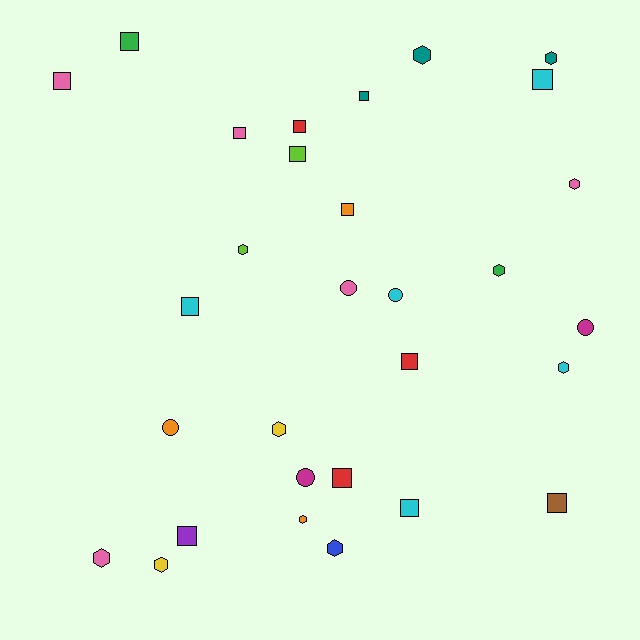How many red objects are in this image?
There are 3 red objects.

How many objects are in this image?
There are 30 objects.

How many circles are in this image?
There are 5 circles.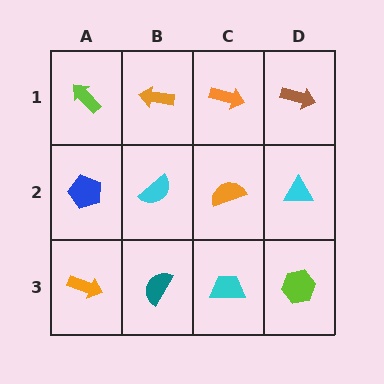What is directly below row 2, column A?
An orange arrow.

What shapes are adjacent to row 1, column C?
An orange semicircle (row 2, column C), an orange arrow (row 1, column B), a brown arrow (row 1, column D).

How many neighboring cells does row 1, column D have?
2.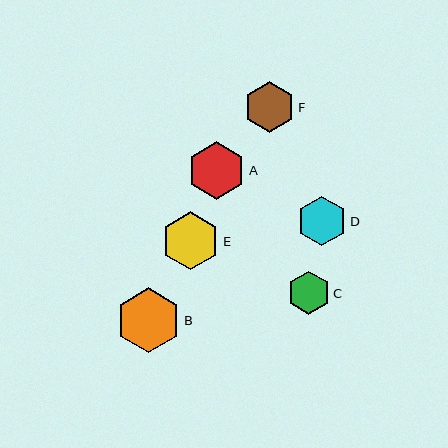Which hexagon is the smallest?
Hexagon C is the smallest with a size of approximately 43 pixels.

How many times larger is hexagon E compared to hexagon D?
Hexagon E is approximately 1.2 times the size of hexagon D.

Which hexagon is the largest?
Hexagon B is the largest with a size of approximately 65 pixels.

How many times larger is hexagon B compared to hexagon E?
Hexagon B is approximately 1.1 times the size of hexagon E.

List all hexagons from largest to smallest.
From largest to smallest: B, E, A, F, D, C.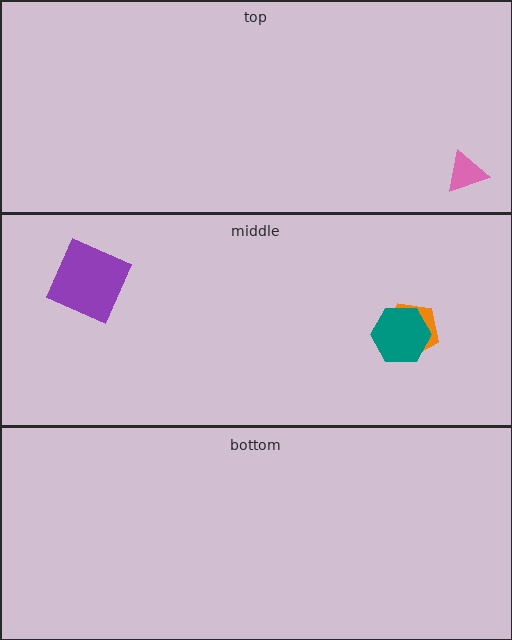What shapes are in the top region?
The pink triangle.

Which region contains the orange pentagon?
The middle region.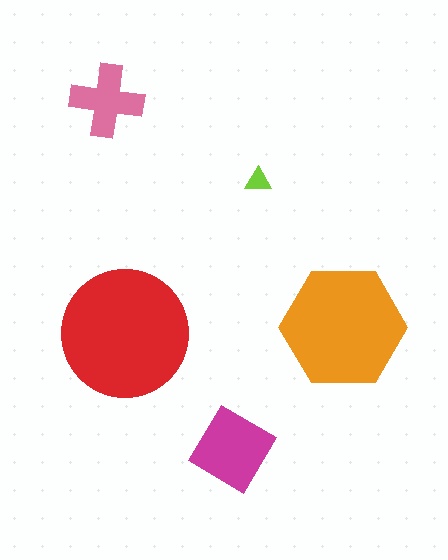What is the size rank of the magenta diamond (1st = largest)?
3rd.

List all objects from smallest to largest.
The lime triangle, the pink cross, the magenta diamond, the orange hexagon, the red circle.